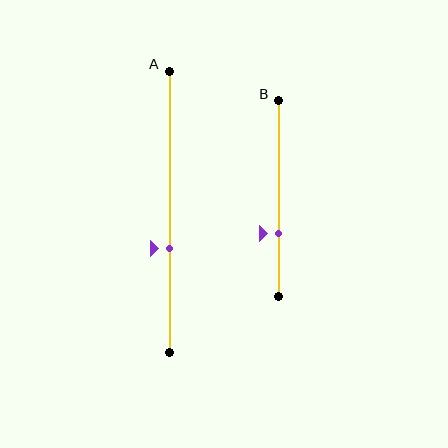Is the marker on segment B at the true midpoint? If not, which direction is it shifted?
No, the marker on segment B is shifted downward by about 18% of the segment length.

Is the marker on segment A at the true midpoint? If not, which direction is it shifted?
No, the marker on segment A is shifted downward by about 13% of the segment length.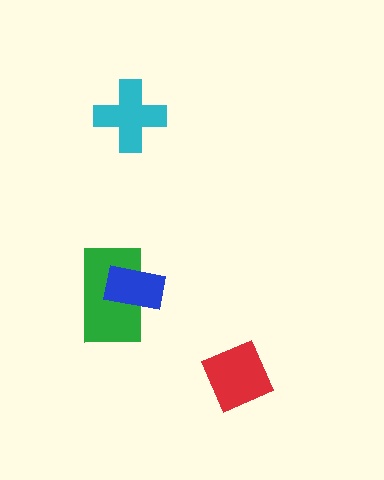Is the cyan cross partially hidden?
No, no other shape covers it.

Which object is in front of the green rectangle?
The blue rectangle is in front of the green rectangle.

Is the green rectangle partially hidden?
Yes, it is partially covered by another shape.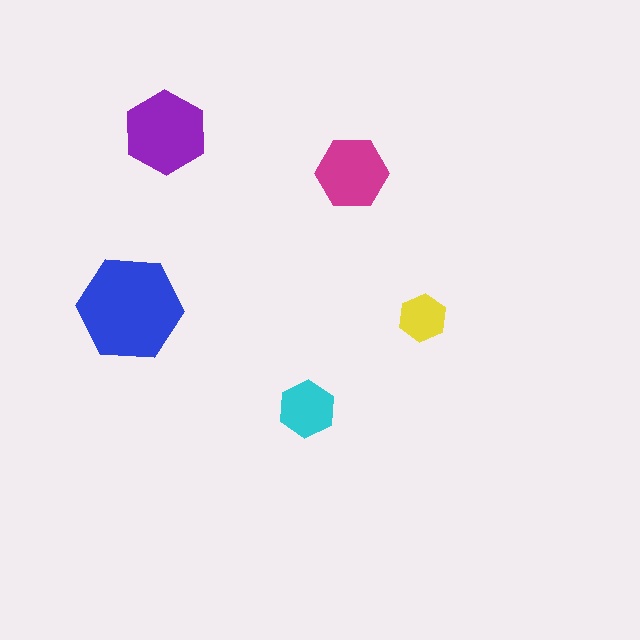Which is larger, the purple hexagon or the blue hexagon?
The blue one.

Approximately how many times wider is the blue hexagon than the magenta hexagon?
About 1.5 times wider.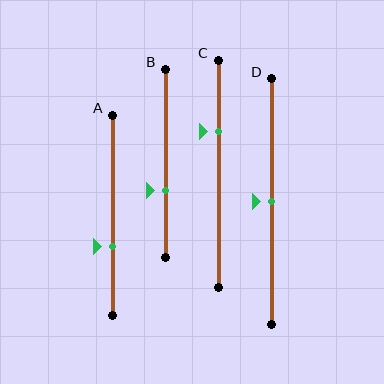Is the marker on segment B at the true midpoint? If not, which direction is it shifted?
No, the marker on segment B is shifted downward by about 14% of the segment length.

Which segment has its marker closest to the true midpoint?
Segment D has its marker closest to the true midpoint.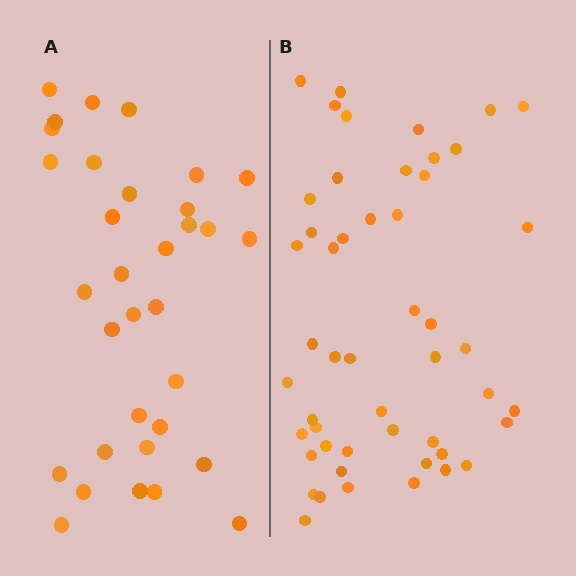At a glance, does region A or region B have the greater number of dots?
Region B (the right region) has more dots.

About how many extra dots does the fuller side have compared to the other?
Region B has approximately 15 more dots than region A.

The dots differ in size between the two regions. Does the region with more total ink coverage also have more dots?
No. Region A has more total ink coverage because its dots are larger, but region B actually contains more individual dots. Total area can be misleading — the number of items is what matters here.